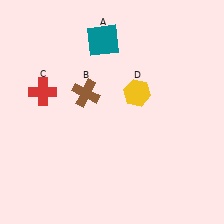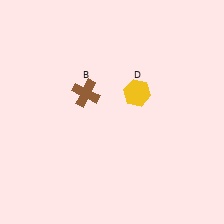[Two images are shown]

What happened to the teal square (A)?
The teal square (A) was removed in Image 2. It was in the top-left area of Image 1.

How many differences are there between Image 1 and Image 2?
There are 2 differences between the two images.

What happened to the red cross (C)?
The red cross (C) was removed in Image 2. It was in the top-left area of Image 1.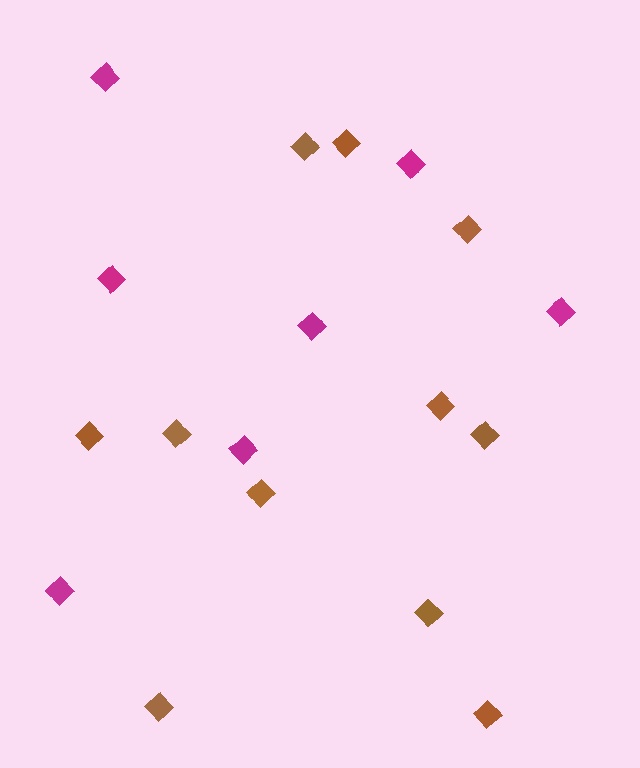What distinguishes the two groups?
There are 2 groups: one group of brown diamonds (11) and one group of magenta diamonds (7).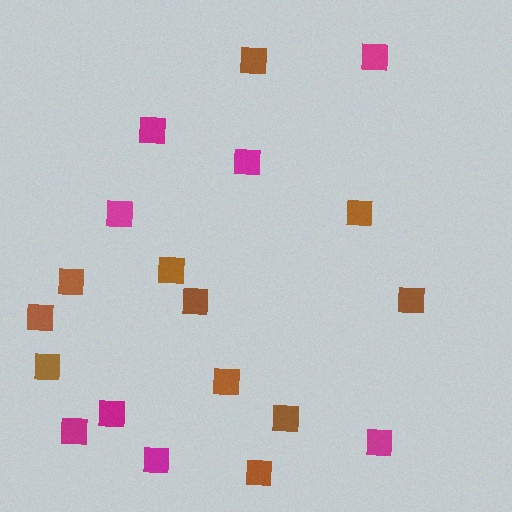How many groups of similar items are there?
There are 2 groups: one group of magenta squares (8) and one group of brown squares (11).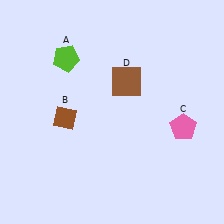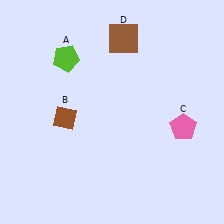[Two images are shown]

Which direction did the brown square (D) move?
The brown square (D) moved up.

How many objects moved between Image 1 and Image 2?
1 object moved between the two images.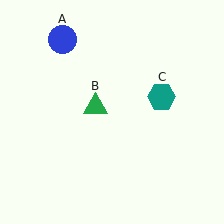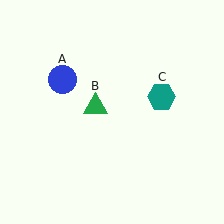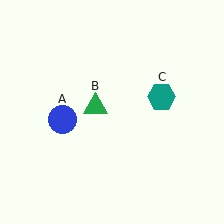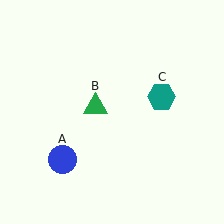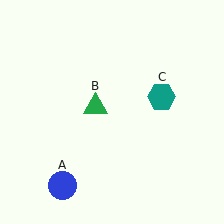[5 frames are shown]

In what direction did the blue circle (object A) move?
The blue circle (object A) moved down.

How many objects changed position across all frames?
1 object changed position: blue circle (object A).